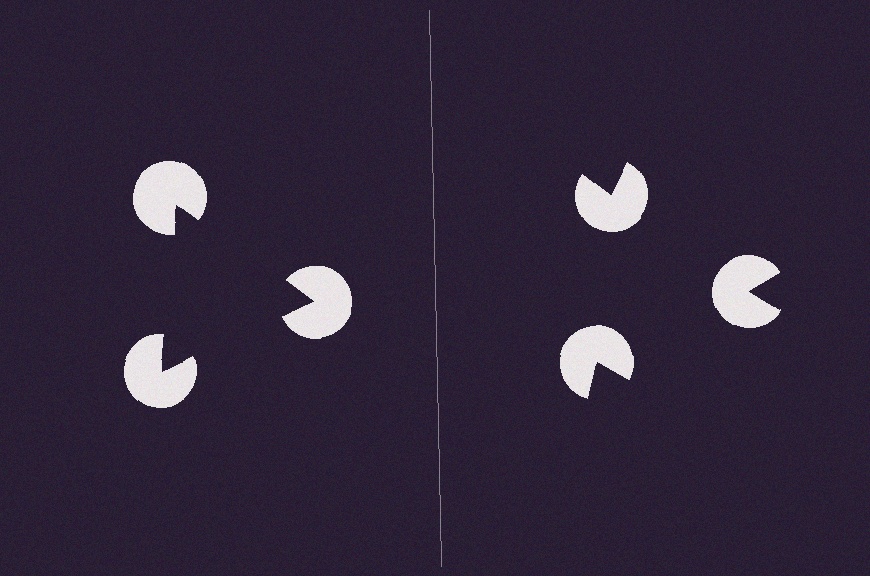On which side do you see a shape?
An illusory triangle appears on the left side. On the right side the wedge cuts are rotated, so no coherent shape forms.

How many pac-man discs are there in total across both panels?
6 — 3 on each side.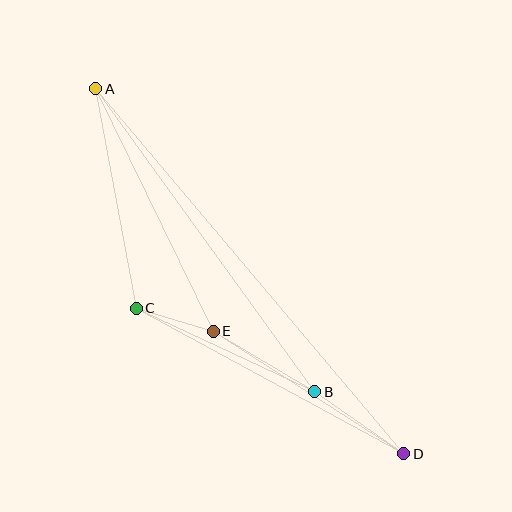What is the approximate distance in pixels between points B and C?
The distance between B and C is approximately 197 pixels.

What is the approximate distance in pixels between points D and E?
The distance between D and E is approximately 226 pixels.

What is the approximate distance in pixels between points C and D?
The distance between C and D is approximately 304 pixels.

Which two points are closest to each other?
Points C and E are closest to each other.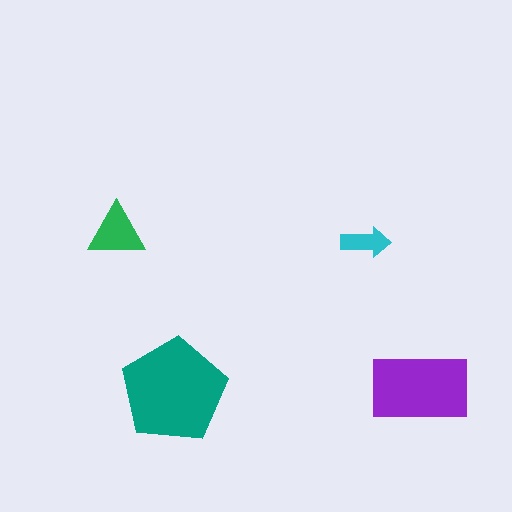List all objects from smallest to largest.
The cyan arrow, the green triangle, the purple rectangle, the teal pentagon.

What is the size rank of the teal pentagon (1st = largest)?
1st.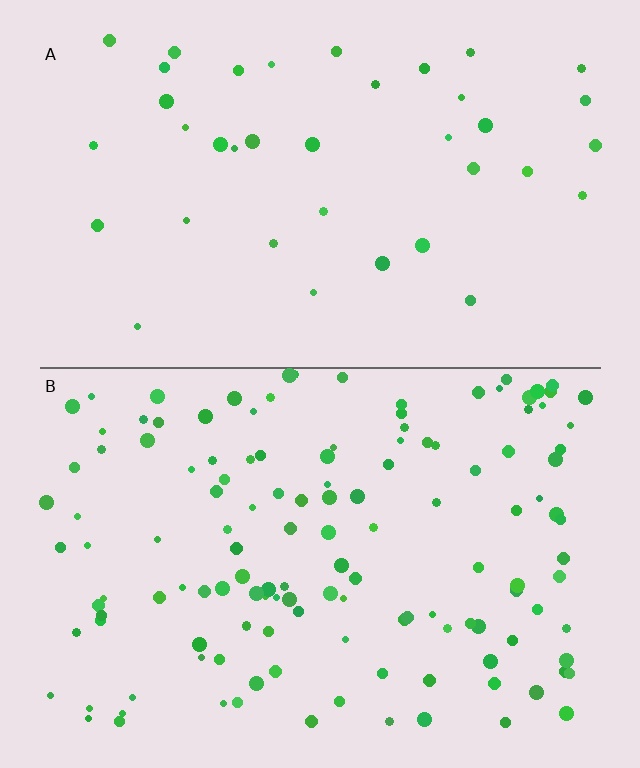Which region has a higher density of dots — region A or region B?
B (the bottom).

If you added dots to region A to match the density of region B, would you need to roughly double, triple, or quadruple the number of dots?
Approximately quadruple.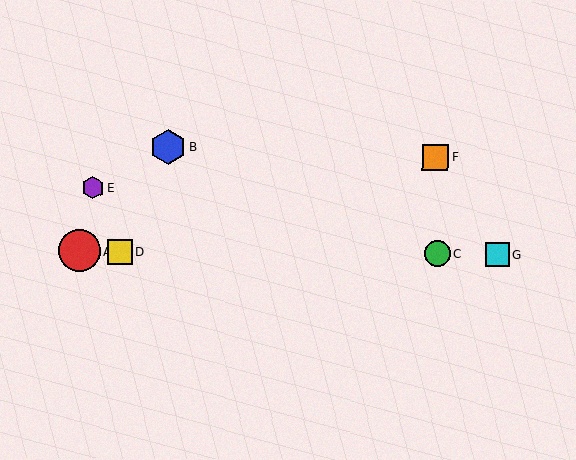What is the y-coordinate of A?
Object A is at y≈251.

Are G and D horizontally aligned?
Yes, both are at y≈254.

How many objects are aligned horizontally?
4 objects (A, C, D, G) are aligned horizontally.